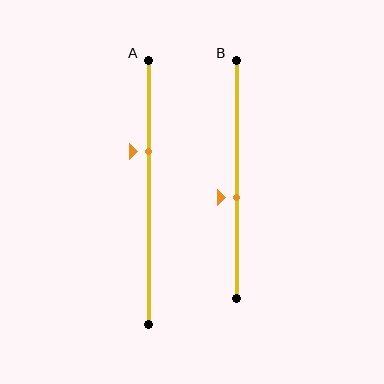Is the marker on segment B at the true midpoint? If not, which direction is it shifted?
No, the marker on segment B is shifted downward by about 8% of the segment length.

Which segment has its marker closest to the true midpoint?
Segment B has its marker closest to the true midpoint.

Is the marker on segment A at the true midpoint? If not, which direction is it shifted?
No, the marker on segment A is shifted upward by about 16% of the segment length.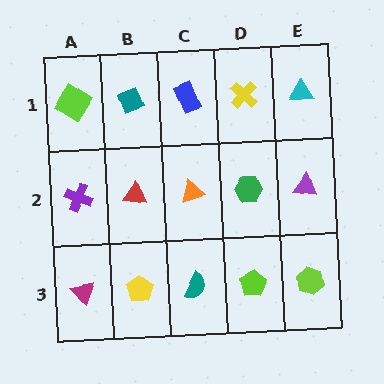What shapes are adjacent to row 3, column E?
A purple triangle (row 2, column E), a lime pentagon (row 3, column D).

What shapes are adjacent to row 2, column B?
A teal diamond (row 1, column B), a yellow pentagon (row 3, column B), a purple cross (row 2, column A), an orange triangle (row 2, column C).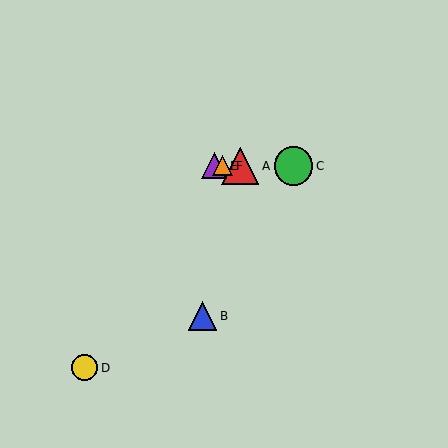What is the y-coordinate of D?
Object D is at y≈368.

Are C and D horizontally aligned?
No, C is at y≈166 and D is at y≈368.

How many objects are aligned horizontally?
4 objects (A, C, E, F) are aligned horizontally.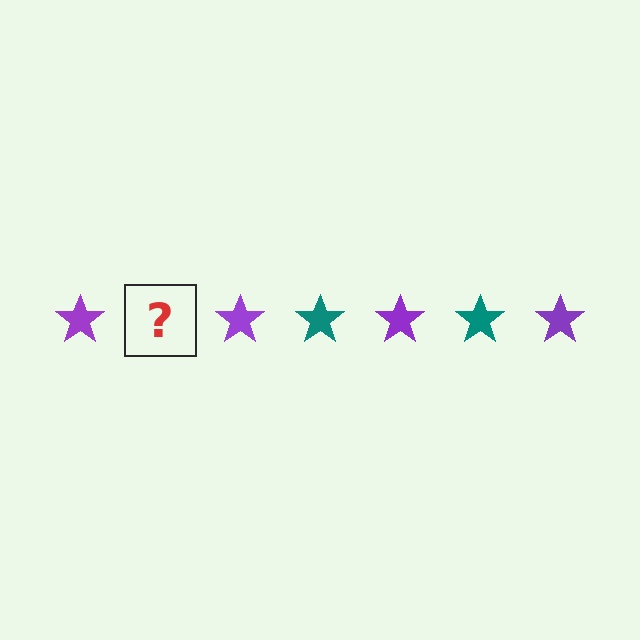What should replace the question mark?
The question mark should be replaced with a teal star.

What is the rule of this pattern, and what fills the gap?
The rule is that the pattern cycles through purple, teal stars. The gap should be filled with a teal star.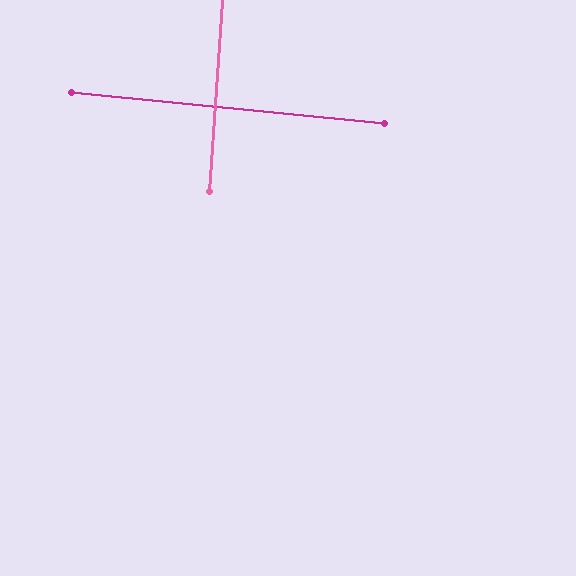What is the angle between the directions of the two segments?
Approximately 88 degrees.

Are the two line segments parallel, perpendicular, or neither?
Perpendicular — they meet at approximately 88°.